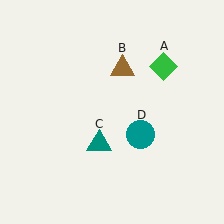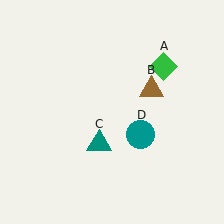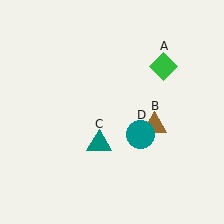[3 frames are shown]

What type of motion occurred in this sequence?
The brown triangle (object B) rotated clockwise around the center of the scene.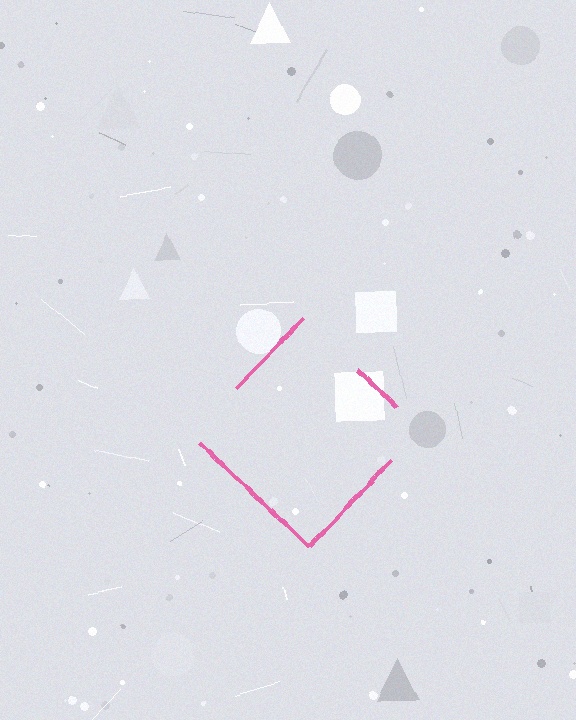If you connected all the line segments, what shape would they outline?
They would outline a diamond.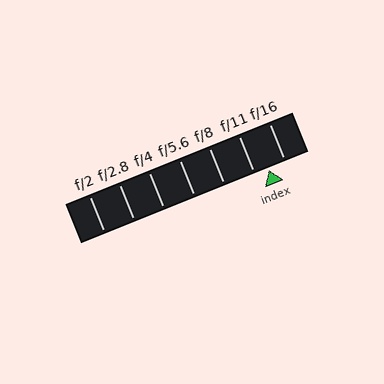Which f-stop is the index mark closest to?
The index mark is closest to f/11.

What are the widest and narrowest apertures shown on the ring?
The widest aperture shown is f/2 and the narrowest is f/16.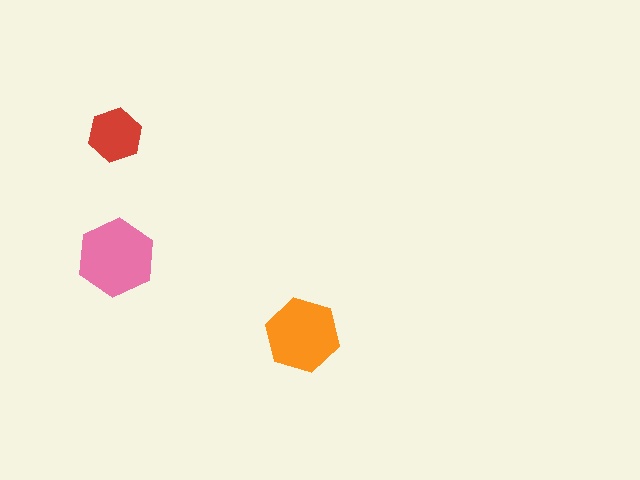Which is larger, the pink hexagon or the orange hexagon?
The pink one.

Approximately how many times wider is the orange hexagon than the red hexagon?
About 1.5 times wider.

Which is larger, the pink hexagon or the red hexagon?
The pink one.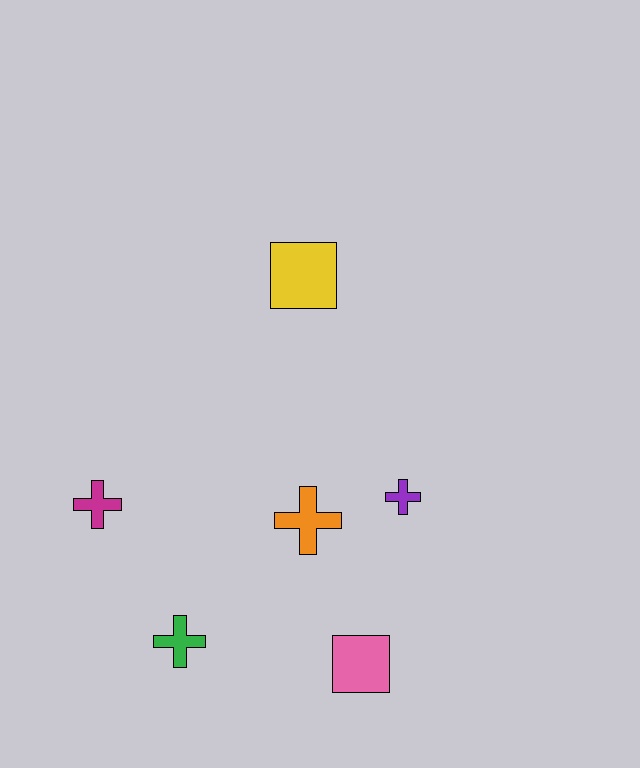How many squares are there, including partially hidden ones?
There are 2 squares.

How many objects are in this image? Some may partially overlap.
There are 6 objects.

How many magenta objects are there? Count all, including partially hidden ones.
There is 1 magenta object.